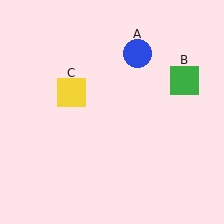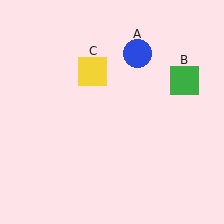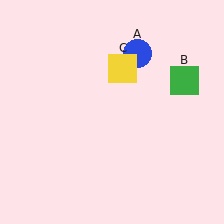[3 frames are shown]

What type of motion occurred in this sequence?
The yellow square (object C) rotated clockwise around the center of the scene.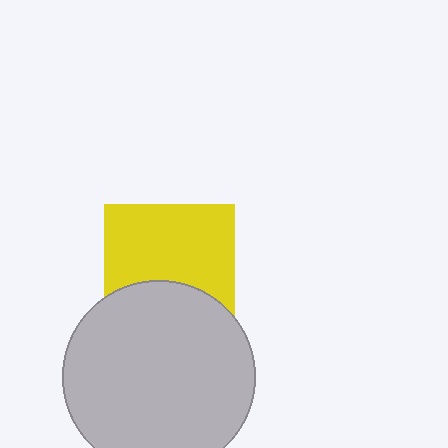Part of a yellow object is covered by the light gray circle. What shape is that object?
It is a square.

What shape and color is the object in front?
The object in front is a light gray circle.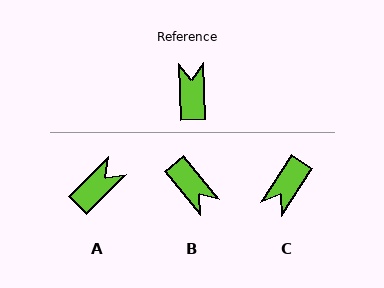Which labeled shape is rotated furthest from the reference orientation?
C, about 145 degrees away.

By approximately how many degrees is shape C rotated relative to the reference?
Approximately 145 degrees counter-clockwise.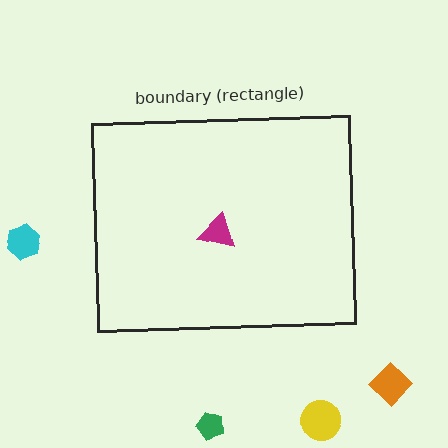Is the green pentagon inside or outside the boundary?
Outside.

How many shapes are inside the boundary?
1 inside, 4 outside.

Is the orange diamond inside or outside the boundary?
Outside.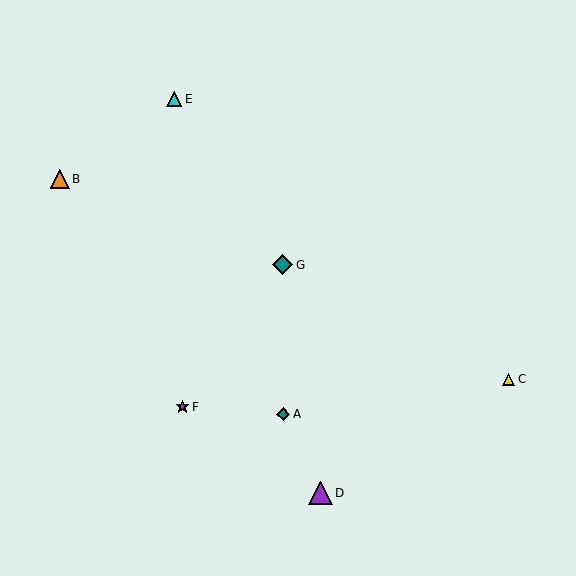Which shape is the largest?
The purple triangle (labeled D) is the largest.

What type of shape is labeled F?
Shape F is a purple star.